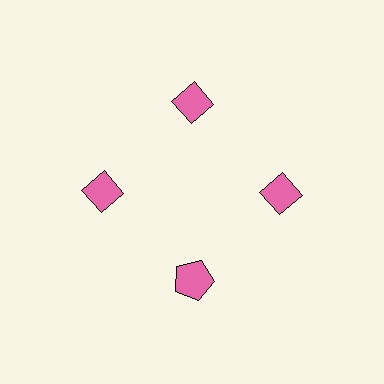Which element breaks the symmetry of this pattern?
The pink pentagon at roughly the 6 o'clock position breaks the symmetry. All other shapes are pink diamonds.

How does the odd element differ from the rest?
It has a different shape: pentagon instead of diamond.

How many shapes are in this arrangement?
There are 4 shapes arranged in a ring pattern.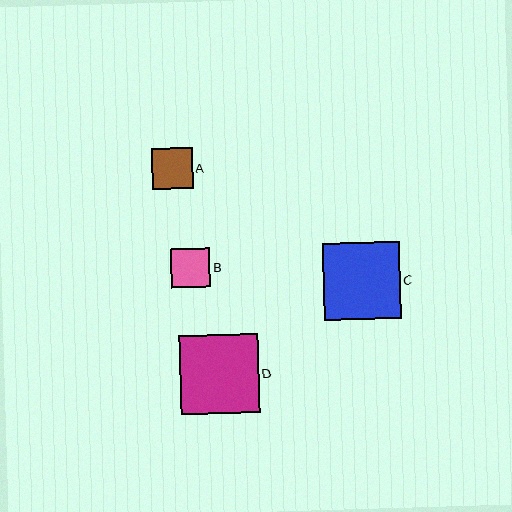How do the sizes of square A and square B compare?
Square A and square B are approximately the same size.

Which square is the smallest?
Square B is the smallest with a size of approximately 39 pixels.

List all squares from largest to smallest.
From largest to smallest: D, C, A, B.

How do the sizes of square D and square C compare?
Square D and square C are approximately the same size.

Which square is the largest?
Square D is the largest with a size of approximately 79 pixels.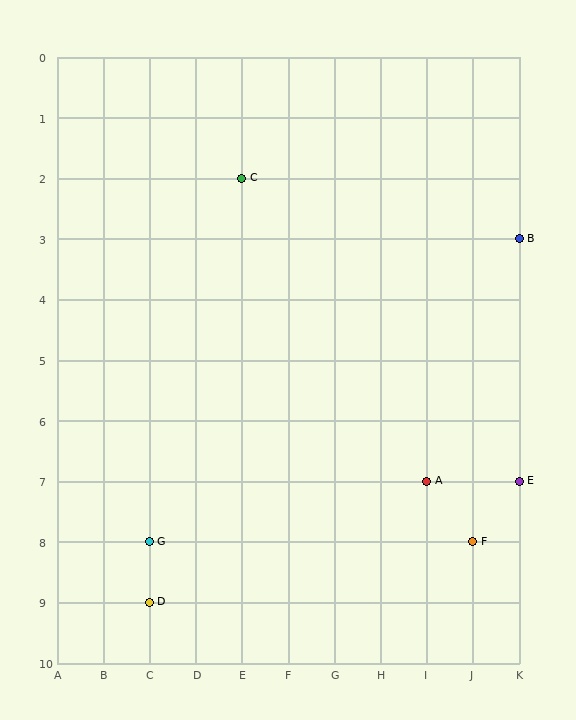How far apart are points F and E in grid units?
Points F and E are 1 column and 1 row apart (about 1.4 grid units diagonally).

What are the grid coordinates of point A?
Point A is at grid coordinates (I, 7).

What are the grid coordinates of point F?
Point F is at grid coordinates (J, 8).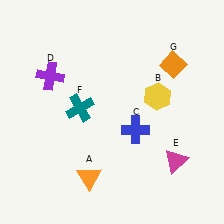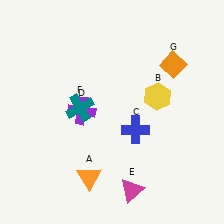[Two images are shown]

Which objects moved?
The objects that moved are: the purple cross (D), the magenta triangle (E).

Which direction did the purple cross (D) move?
The purple cross (D) moved down.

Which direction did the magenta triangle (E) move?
The magenta triangle (E) moved left.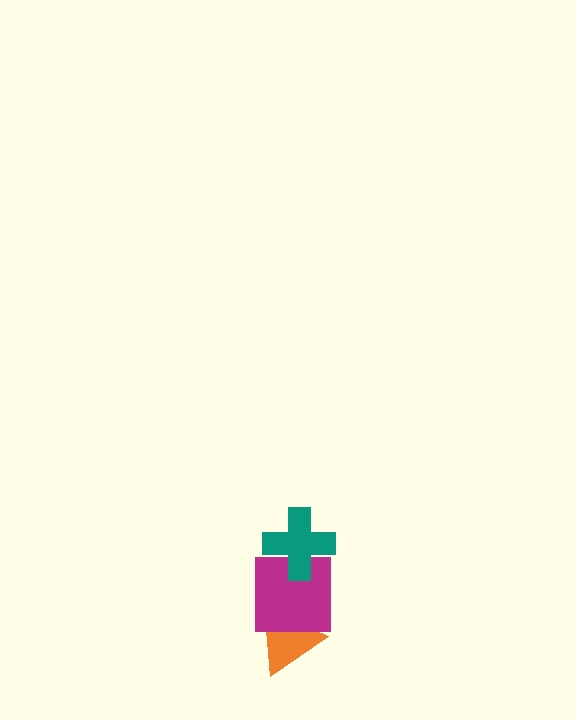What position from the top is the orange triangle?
The orange triangle is 3rd from the top.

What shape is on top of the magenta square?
The teal cross is on top of the magenta square.